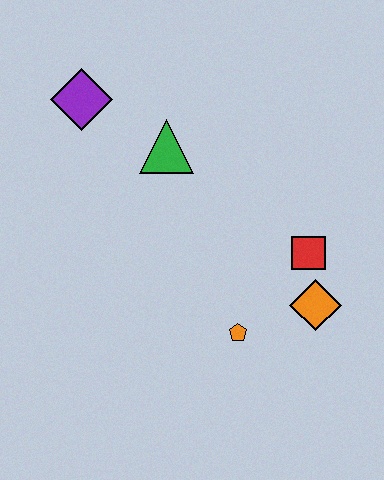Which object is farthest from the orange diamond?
The purple diamond is farthest from the orange diamond.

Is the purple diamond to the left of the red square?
Yes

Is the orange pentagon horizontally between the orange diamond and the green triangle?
Yes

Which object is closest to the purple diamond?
The green triangle is closest to the purple diamond.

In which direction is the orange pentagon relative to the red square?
The orange pentagon is below the red square.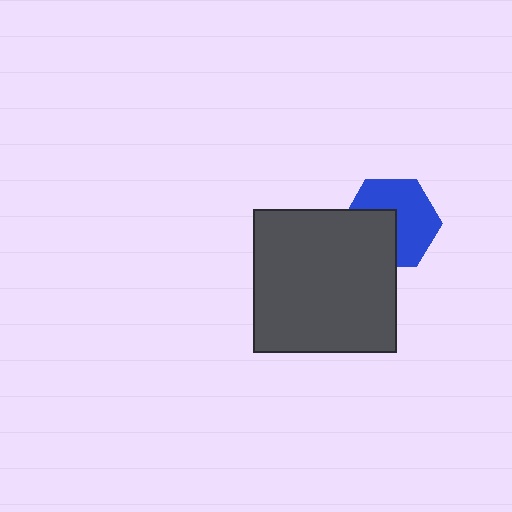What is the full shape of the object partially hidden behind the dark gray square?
The partially hidden object is a blue hexagon.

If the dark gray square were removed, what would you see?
You would see the complete blue hexagon.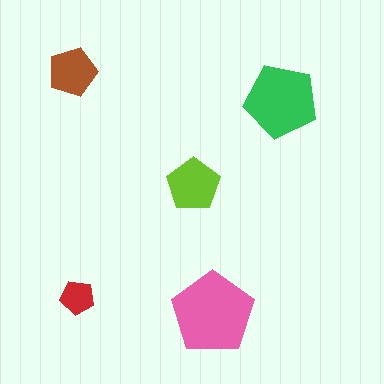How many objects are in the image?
There are 5 objects in the image.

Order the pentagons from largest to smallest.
the pink one, the green one, the lime one, the brown one, the red one.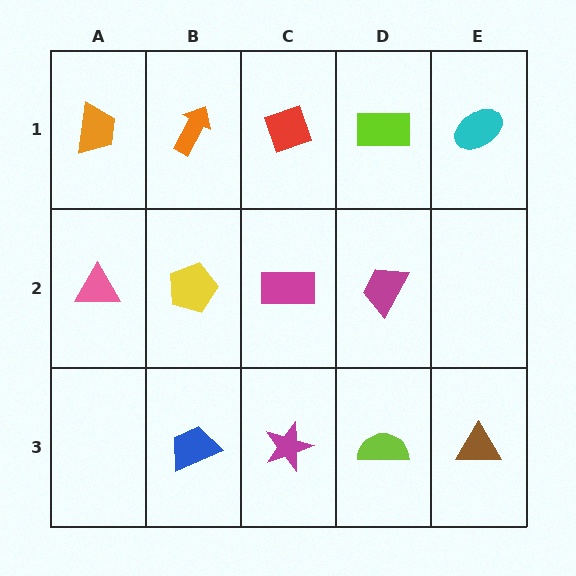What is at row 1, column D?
A lime rectangle.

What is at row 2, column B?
A yellow pentagon.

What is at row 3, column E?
A brown triangle.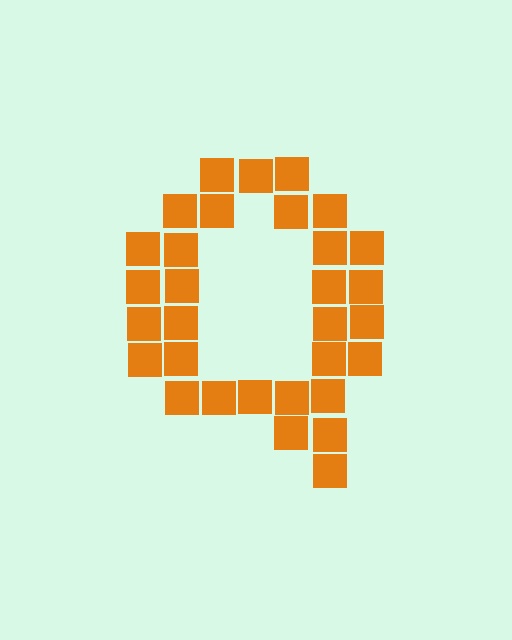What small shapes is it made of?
It is made of small squares.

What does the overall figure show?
The overall figure shows the letter Q.